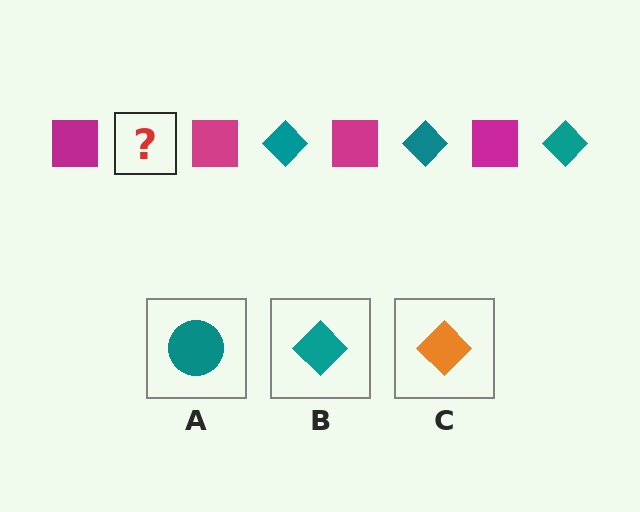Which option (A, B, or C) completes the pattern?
B.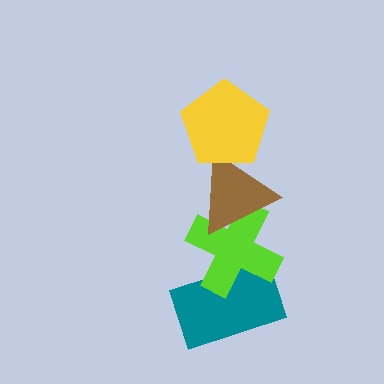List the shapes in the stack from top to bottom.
From top to bottom: the yellow pentagon, the brown triangle, the lime cross, the teal rectangle.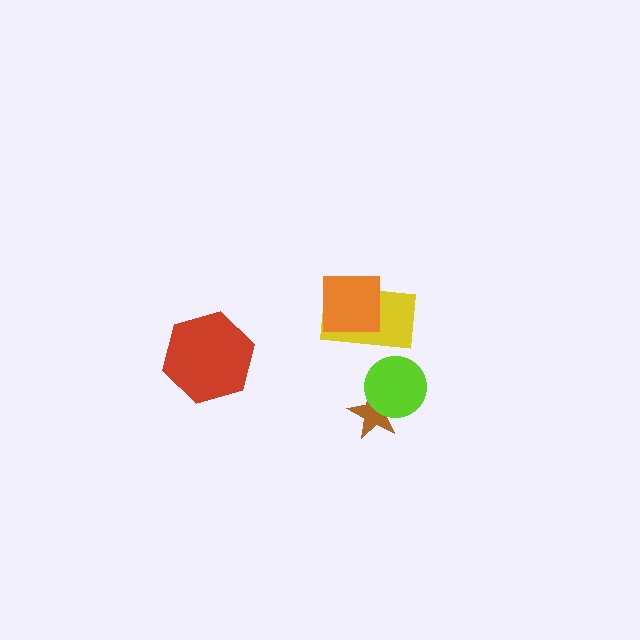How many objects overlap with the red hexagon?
0 objects overlap with the red hexagon.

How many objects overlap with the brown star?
1 object overlaps with the brown star.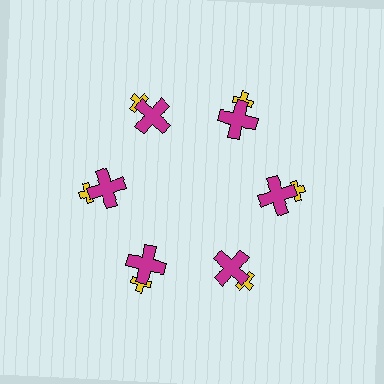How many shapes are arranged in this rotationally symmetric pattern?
There are 12 shapes, arranged in 6 groups of 2.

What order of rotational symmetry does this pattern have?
This pattern has 6-fold rotational symmetry.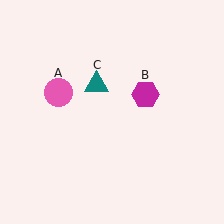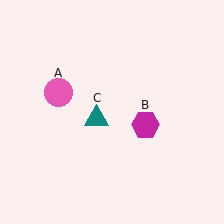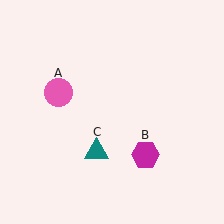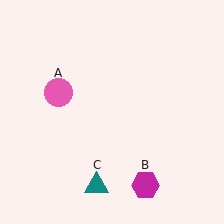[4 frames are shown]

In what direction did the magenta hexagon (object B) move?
The magenta hexagon (object B) moved down.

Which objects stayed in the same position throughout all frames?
Pink circle (object A) remained stationary.